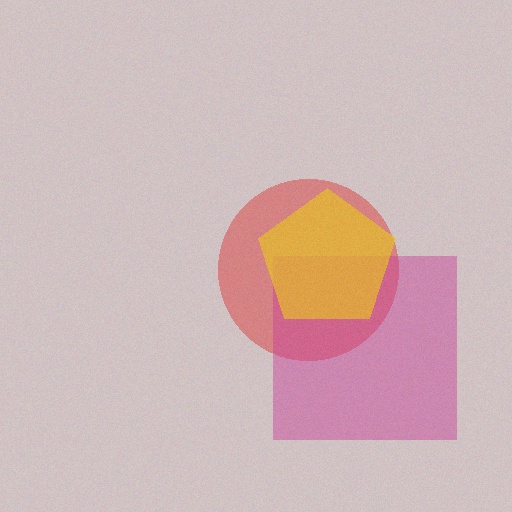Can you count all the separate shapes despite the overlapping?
Yes, there are 3 separate shapes.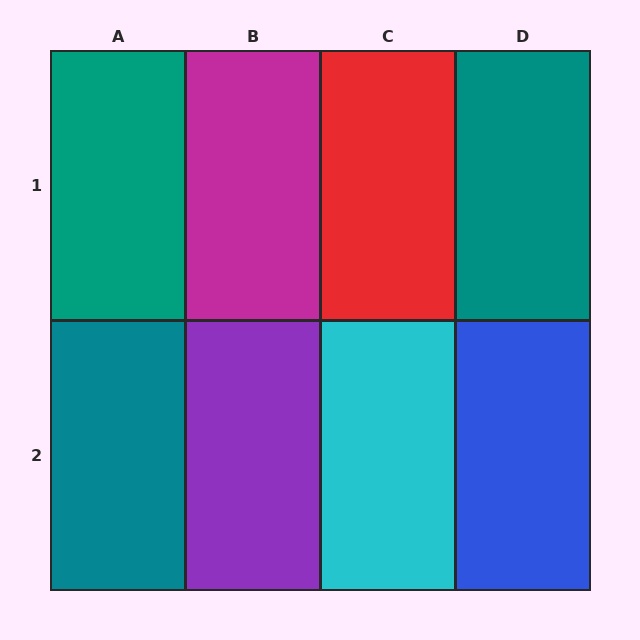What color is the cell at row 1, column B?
Magenta.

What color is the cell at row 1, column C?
Red.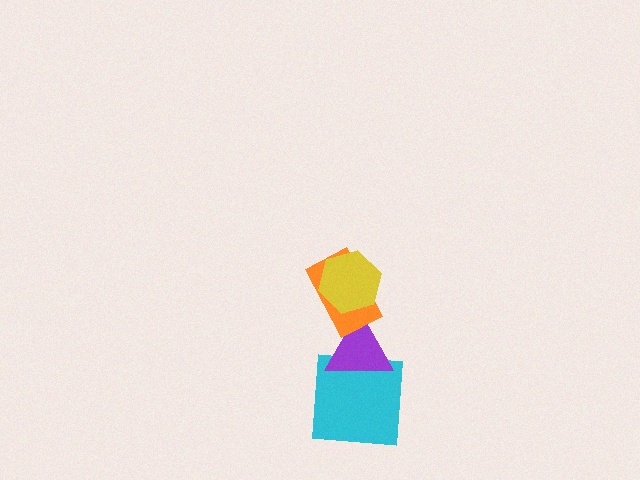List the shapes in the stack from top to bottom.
From top to bottom: the yellow hexagon, the orange rectangle, the purple triangle, the cyan square.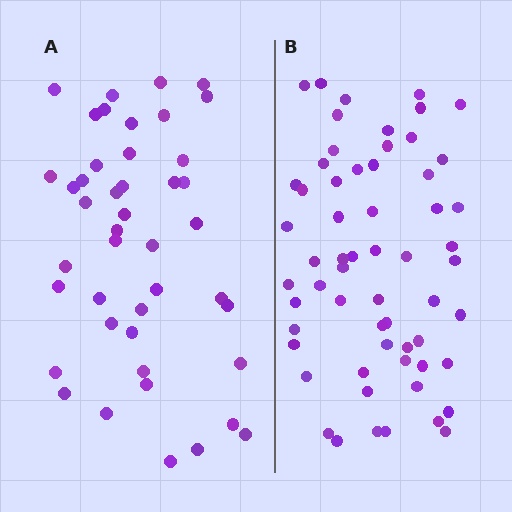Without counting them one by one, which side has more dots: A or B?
Region B (the right region) has more dots.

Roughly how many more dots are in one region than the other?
Region B has approximately 15 more dots than region A.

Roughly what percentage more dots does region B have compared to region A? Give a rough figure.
About 35% more.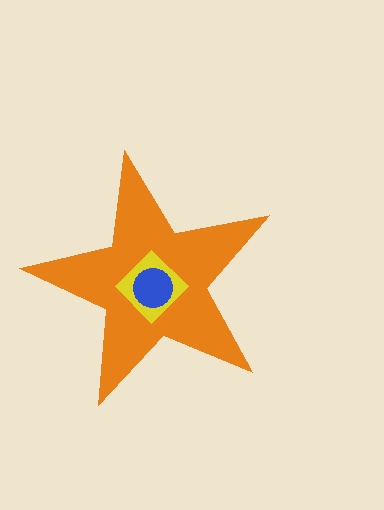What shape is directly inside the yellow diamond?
The blue circle.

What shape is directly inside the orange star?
The yellow diamond.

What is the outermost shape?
The orange star.